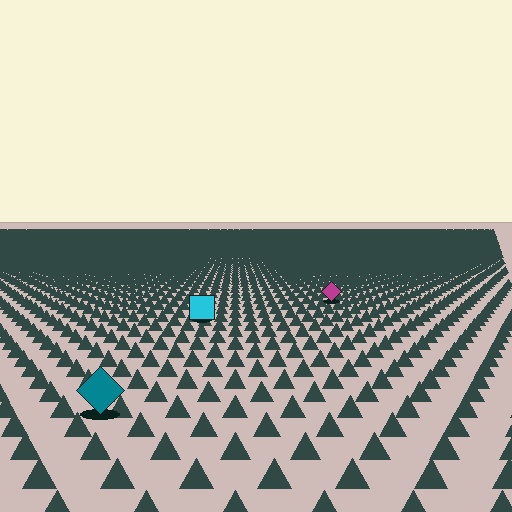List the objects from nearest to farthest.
From nearest to farthest: the teal diamond, the cyan square, the magenta diamond.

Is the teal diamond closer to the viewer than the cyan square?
Yes. The teal diamond is closer — you can tell from the texture gradient: the ground texture is coarser near it.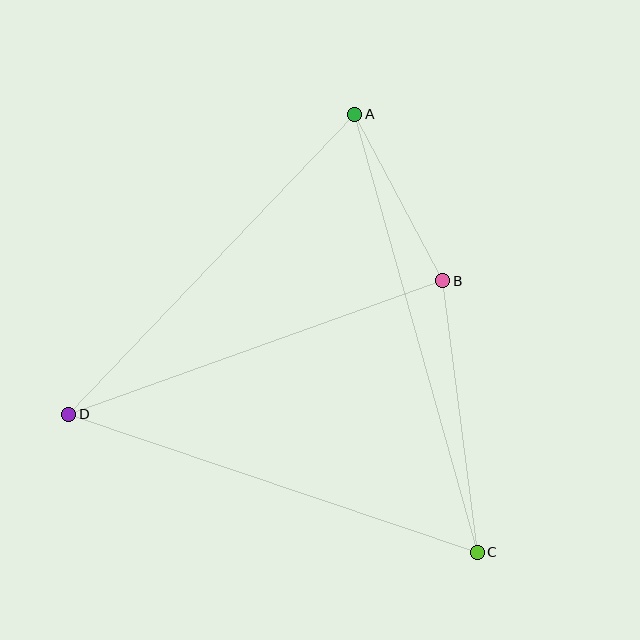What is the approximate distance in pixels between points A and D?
The distance between A and D is approximately 414 pixels.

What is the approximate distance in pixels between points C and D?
The distance between C and D is approximately 431 pixels.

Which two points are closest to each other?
Points A and B are closest to each other.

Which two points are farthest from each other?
Points A and C are farthest from each other.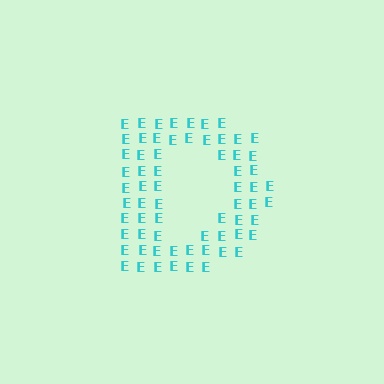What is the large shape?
The large shape is the letter D.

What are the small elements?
The small elements are letter E's.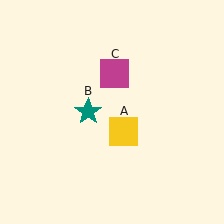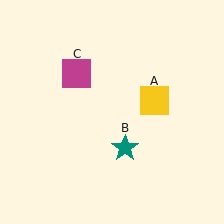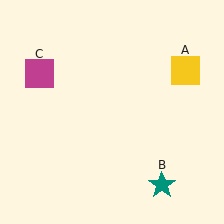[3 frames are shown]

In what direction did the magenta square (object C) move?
The magenta square (object C) moved left.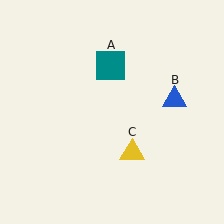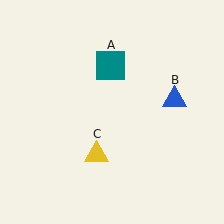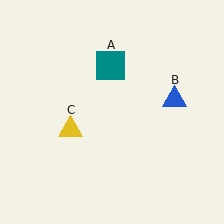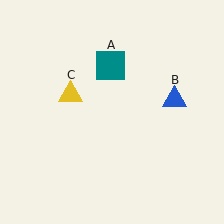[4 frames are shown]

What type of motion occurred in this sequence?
The yellow triangle (object C) rotated clockwise around the center of the scene.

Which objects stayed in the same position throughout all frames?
Teal square (object A) and blue triangle (object B) remained stationary.